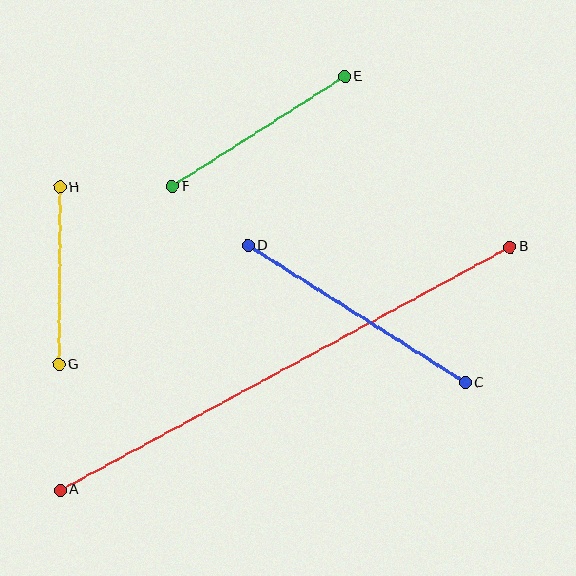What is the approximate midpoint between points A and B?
The midpoint is at approximately (285, 369) pixels.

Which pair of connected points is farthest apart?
Points A and B are farthest apart.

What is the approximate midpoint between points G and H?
The midpoint is at approximately (59, 276) pixels.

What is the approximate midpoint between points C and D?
The midpoint is at approximately (357, 314) pixels.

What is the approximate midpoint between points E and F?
The midpoint is at approximately (259, 132) pixels.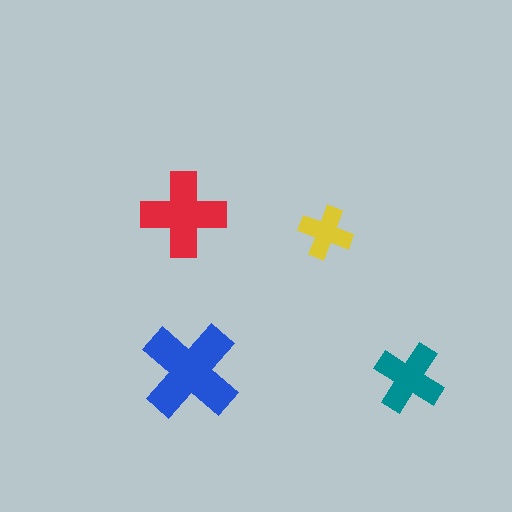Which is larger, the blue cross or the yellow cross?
The blue one.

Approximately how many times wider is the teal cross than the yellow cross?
About 1.5 times wider.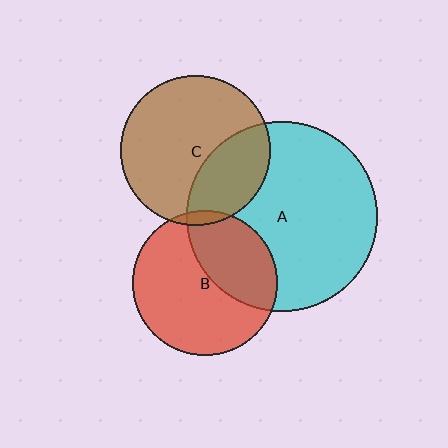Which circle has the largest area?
Circle A (cyan).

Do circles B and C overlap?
Yes.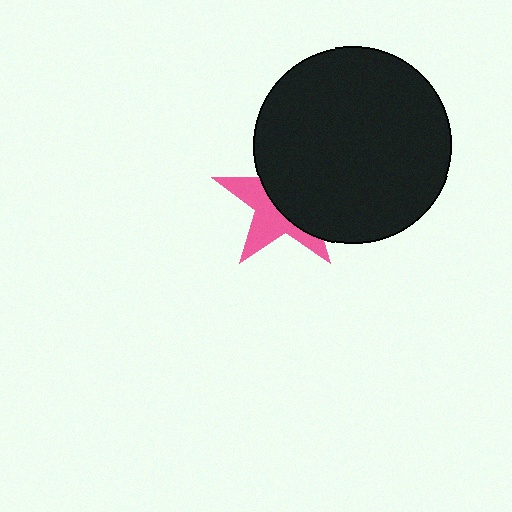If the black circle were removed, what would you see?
You would see the complete pink star.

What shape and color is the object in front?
The object in front is a black circle.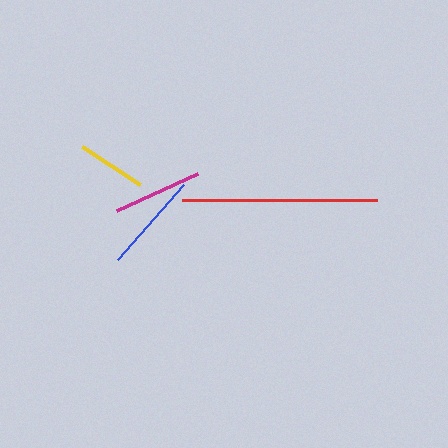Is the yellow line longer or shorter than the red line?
The red line is longer than the yellow line.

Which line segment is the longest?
The red line is the longest at approximately 195 pixels.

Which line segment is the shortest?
The yellow line is the shortest at approximately 69 pixels.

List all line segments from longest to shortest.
From longest to shortest: red, blue, magenta, yellow.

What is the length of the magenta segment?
The magenta segment is approximately 89 pixels long.